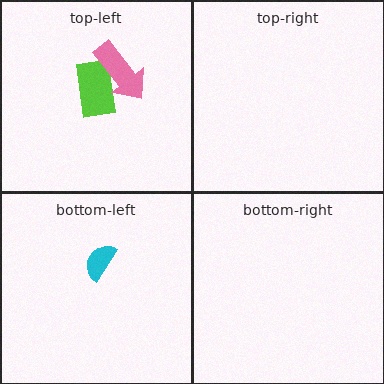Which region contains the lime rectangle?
The top-left region.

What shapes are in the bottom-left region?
The cyan semicircle.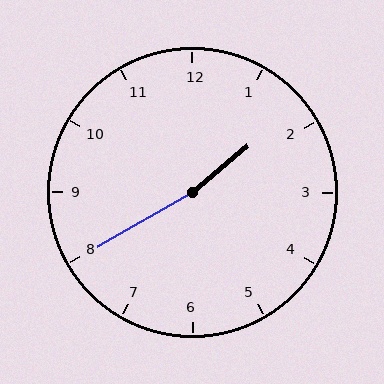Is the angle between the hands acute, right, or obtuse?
It is obtuse.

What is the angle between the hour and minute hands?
Approximately 170 degrees.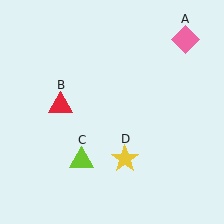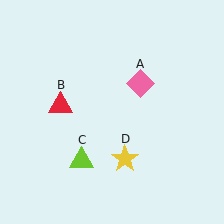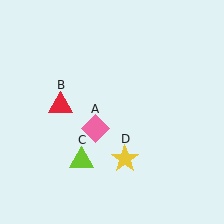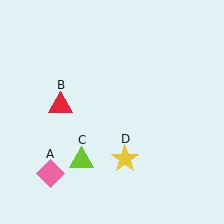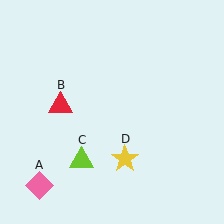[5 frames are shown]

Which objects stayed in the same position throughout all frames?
Red triangle (object B) and lime triangle (object C) and yellow star (object D) remained stationary.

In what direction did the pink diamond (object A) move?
The pink diamond (object A) moved down and to the left.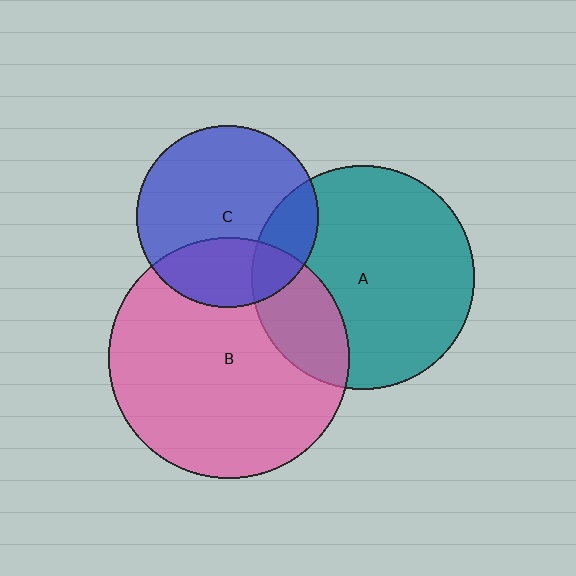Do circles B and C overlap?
Yes.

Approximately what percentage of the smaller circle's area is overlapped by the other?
Approximately 30%.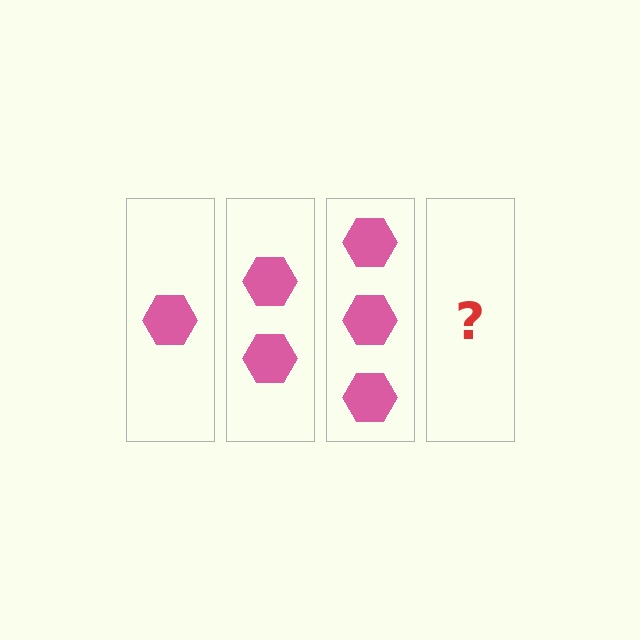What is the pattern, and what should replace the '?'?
The pattern is that each step adds one more hexagon. The '?' should be 4 hexagons.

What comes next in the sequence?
The next element should be 4 hexagons.